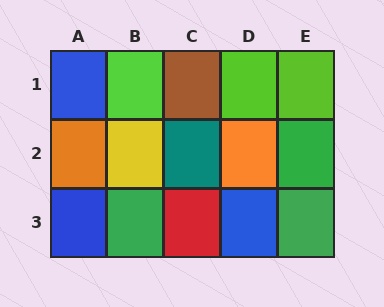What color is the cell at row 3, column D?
Blue.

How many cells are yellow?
1 cell is yellow.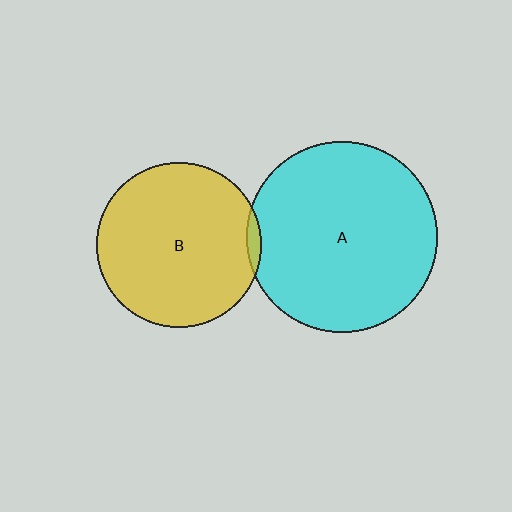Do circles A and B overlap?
Yes.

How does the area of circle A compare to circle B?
Approximately 1.4 times.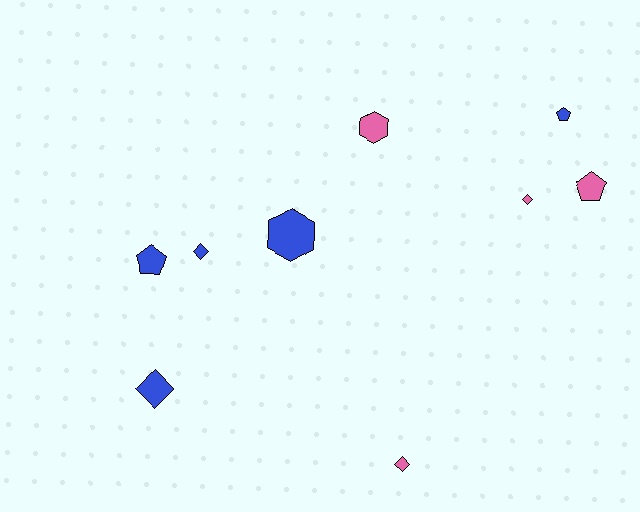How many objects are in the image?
There are 9 objects.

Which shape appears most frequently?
Diamond, with 4 objects.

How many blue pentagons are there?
There are 2 blue pentagons.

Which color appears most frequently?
Blue, with 5 objects.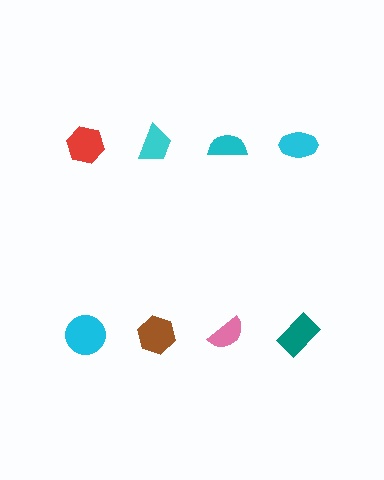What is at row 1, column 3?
A cyan semicircle.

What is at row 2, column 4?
A teal rectangle.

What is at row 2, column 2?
A brown hexagon.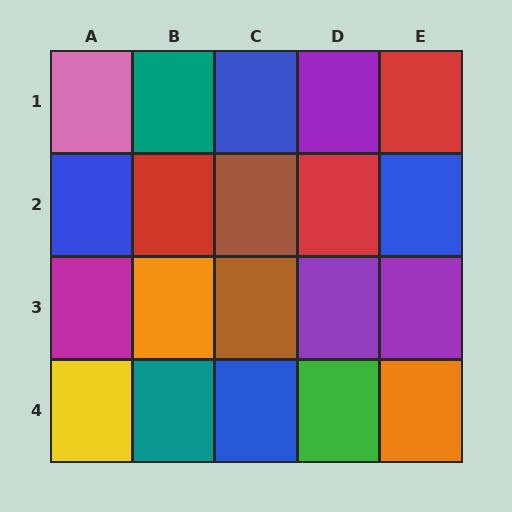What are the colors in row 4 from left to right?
Yellow, teal, blue, green, orange.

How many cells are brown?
2 cells are brown.